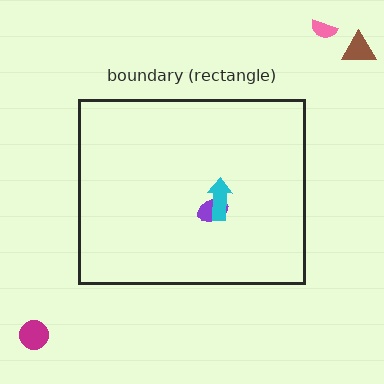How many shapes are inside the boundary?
2 inside, 3 outside.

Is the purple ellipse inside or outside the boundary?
Inside.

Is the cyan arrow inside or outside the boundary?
Inside.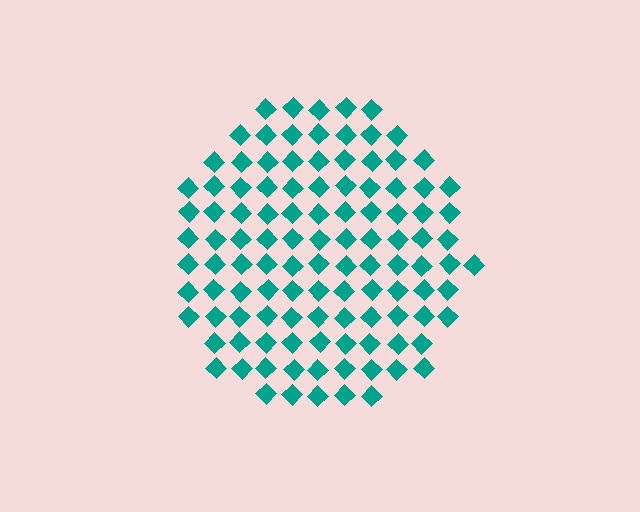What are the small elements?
The small elements are diamonds.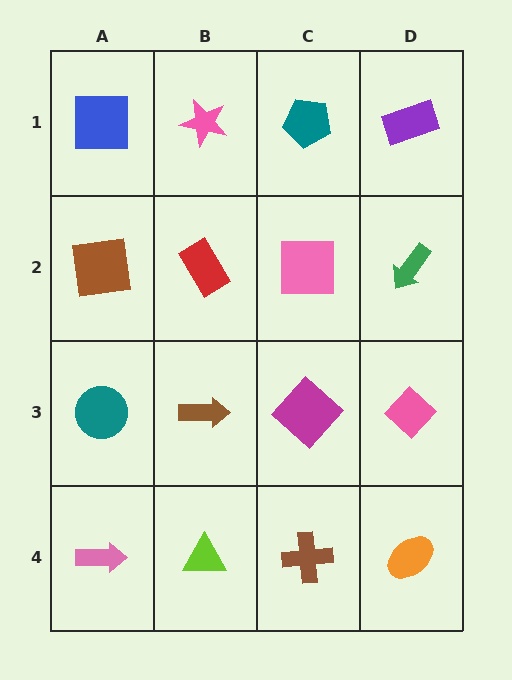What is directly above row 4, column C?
A magenta diamond.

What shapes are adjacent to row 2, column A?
A blue square (row 1, column A), a teal circle (row 3, column A), a red rectangle (row 2, column B).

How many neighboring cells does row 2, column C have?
4.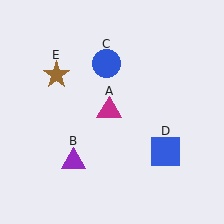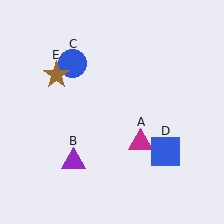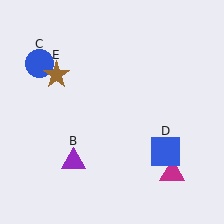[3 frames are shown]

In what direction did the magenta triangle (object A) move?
The magenta triangle (object A) moved down and to the right.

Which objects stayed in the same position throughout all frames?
Purple triangle (object B) and blue square (object D) and brown star (object E) remained stationary.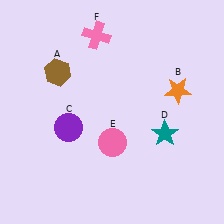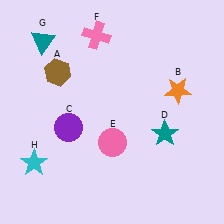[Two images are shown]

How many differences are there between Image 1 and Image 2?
There are 2 differences between the two images.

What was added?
A teal triangle (G), a cyan star (H) were added in Image 2.